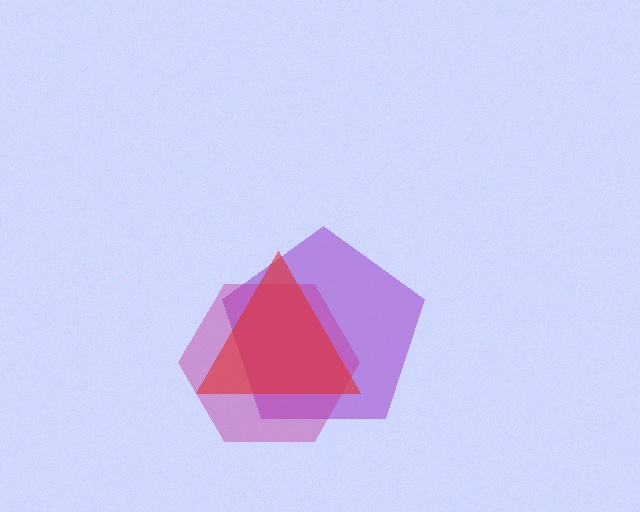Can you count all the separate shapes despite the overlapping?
Yes, there are 3 separate shapes.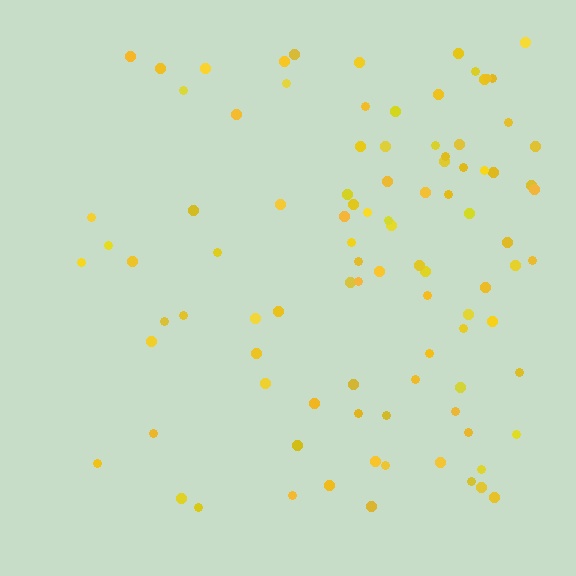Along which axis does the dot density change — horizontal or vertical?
Horizontal.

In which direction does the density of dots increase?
From left to right, with the right side densest.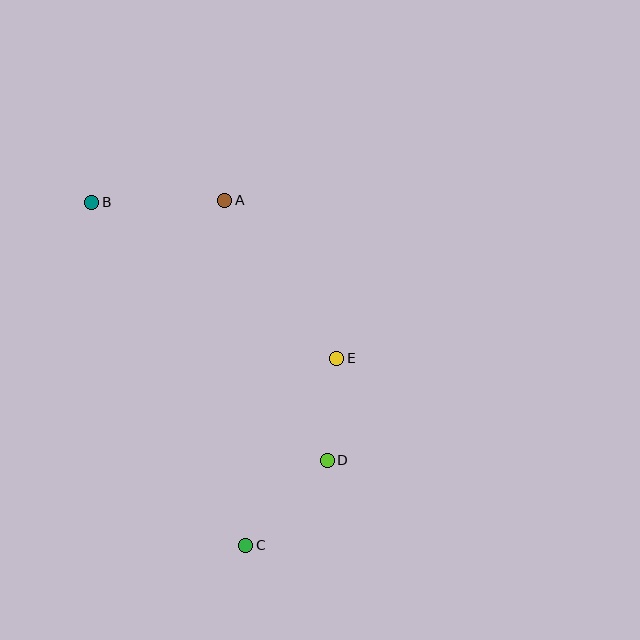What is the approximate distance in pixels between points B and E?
The distance between B and E is approximately 290 pixels.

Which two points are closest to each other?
Points D and E are closest to each other.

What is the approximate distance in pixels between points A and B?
The distance between A and B is approximately 133 pixels.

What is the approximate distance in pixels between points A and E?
The distance between A and E is approximately 194 pixels.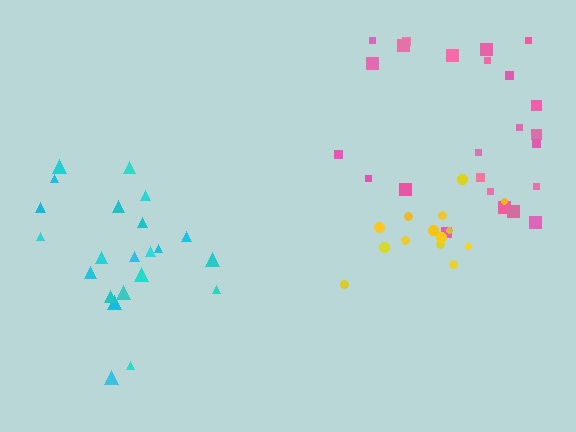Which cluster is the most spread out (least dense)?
Pink.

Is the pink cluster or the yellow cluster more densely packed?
Yellow.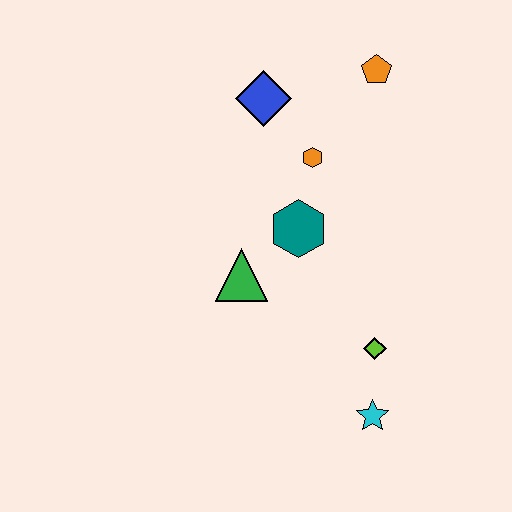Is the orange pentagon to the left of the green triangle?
No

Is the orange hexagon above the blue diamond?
No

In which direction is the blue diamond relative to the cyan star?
The blue diamond is above the cyan star.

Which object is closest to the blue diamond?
The orange hexagon is closest to the blue diamond.